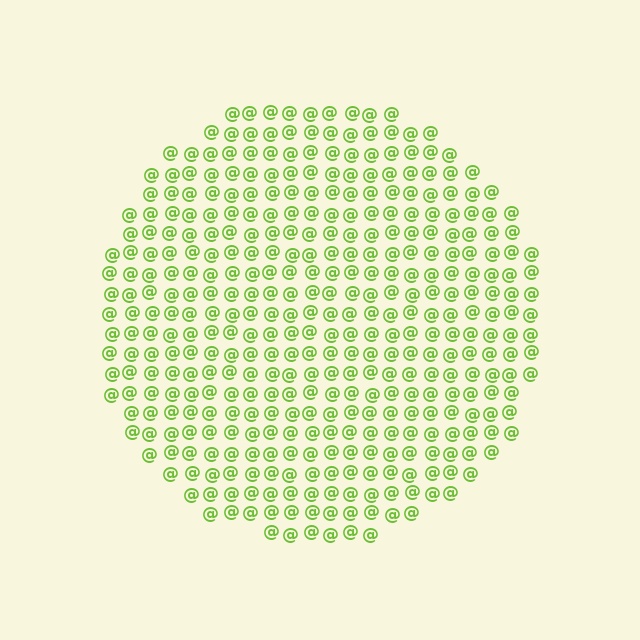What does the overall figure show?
The overall figure shows a circle.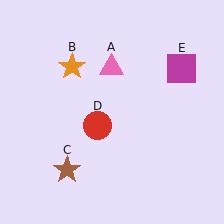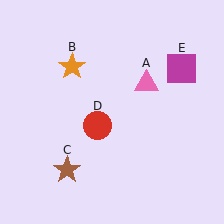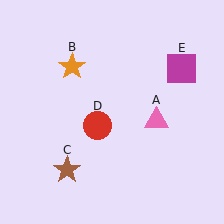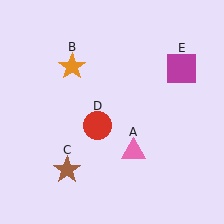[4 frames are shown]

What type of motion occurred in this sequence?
The pink triangle (object A) rotated clockwise around the center of the scene.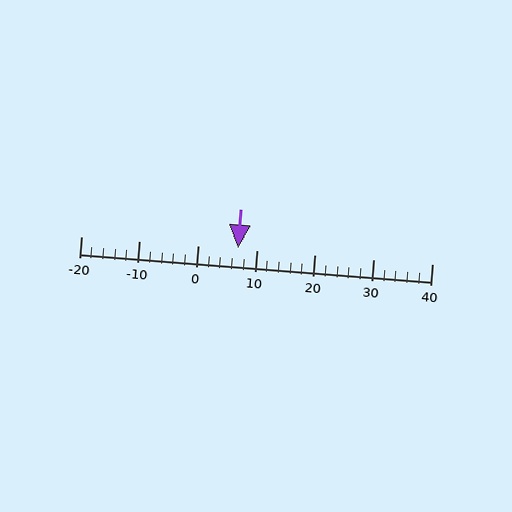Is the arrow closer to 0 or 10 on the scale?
The arrow is closer to 10.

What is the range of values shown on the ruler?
The ruler shows values from -20 to 40.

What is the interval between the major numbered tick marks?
The major tick marks are spaced 10 units apart.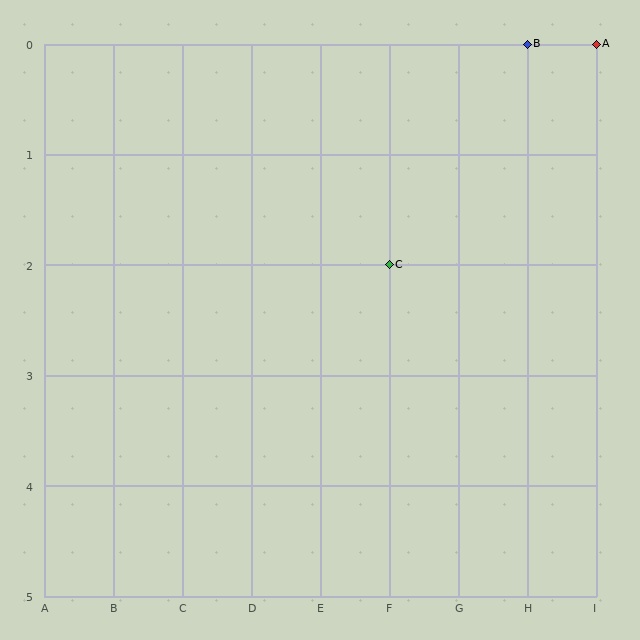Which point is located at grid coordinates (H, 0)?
Point B is at (H, 0).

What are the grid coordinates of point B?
Point B is at grid coordinates (H, 0).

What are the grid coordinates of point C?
Point C is at grid coordinates (F, 2).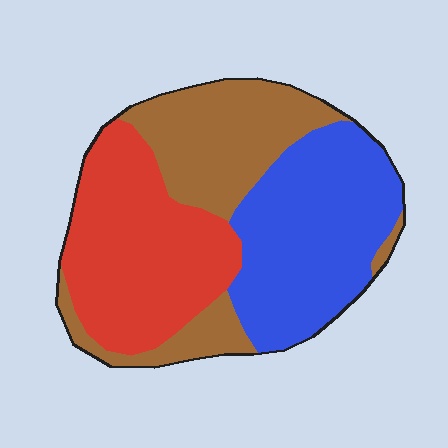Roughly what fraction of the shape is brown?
Brown takes up between a sixth and a third of the shape.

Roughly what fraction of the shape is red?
Red takes up between a third and a half of the shape.